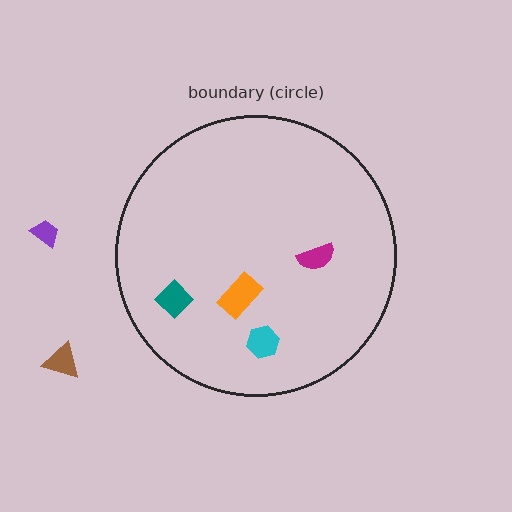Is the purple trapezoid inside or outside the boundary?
Outside.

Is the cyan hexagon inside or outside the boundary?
Inside.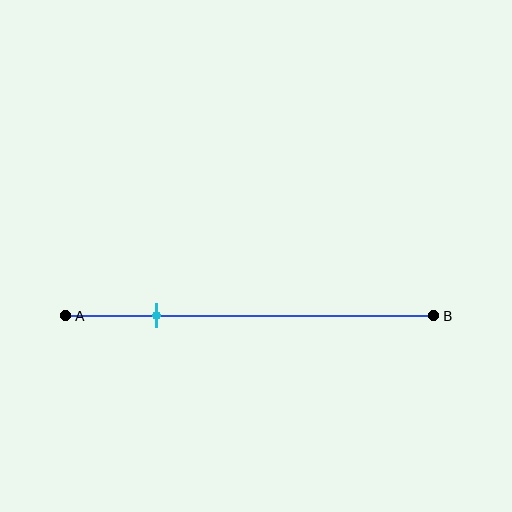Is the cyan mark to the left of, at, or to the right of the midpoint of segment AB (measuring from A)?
The cyan mark is to the left of the midpoint of segment AB.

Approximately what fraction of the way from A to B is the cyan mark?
The cyan mark is approximately 25% of the way from A to B.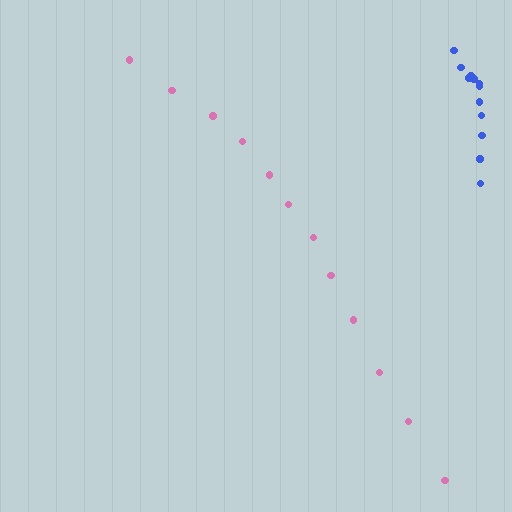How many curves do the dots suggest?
There are 2 distinct paths.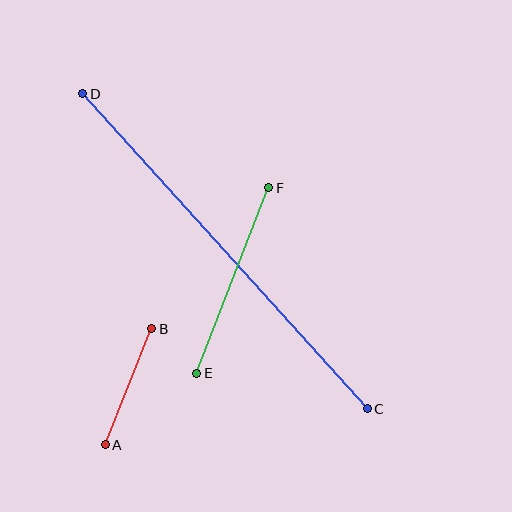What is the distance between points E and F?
The distance is approximately 199 pixels.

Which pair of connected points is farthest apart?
Points C and D are farthest apart.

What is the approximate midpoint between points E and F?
The midpoint is at approximately (233, 280) pixels.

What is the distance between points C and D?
The distance is approximately 425 pixels.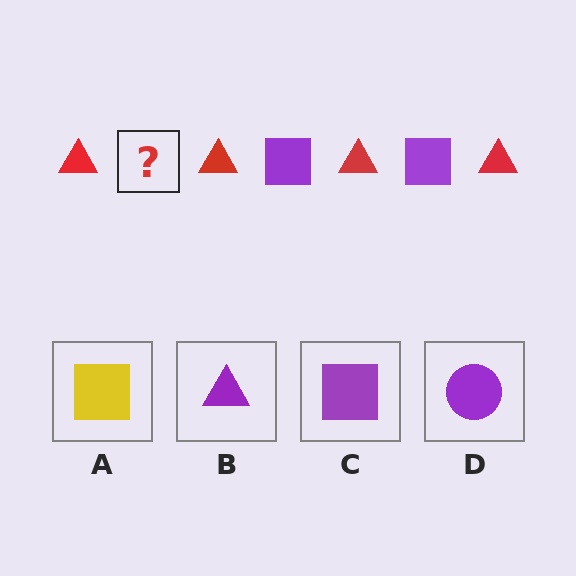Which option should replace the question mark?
Option C.